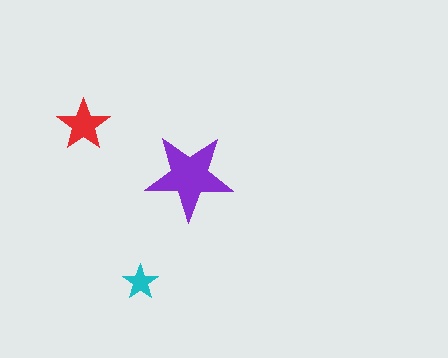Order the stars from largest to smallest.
the purple one, the red one, the cyan one.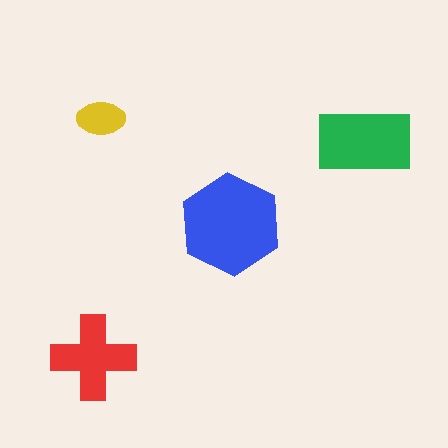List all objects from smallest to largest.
The yellow ellipse, the red cross, the green rectangle, the blue hexagon.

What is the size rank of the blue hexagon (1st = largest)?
1st.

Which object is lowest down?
The red cross is bottommost.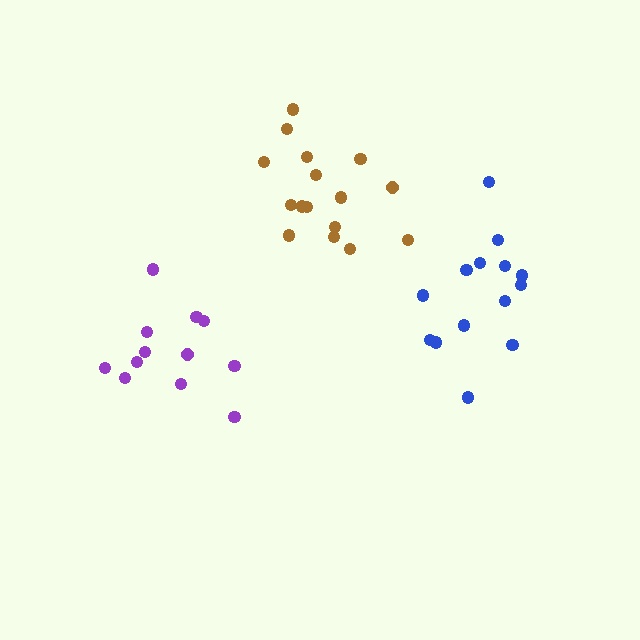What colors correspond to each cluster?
The clusters are colored: brown, purple, blue.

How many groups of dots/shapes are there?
There are 3 groups.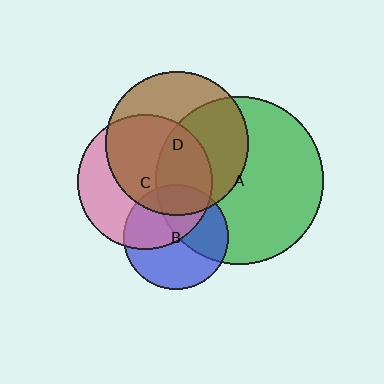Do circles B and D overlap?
Yes.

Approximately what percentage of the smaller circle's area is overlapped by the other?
Approximately 20%.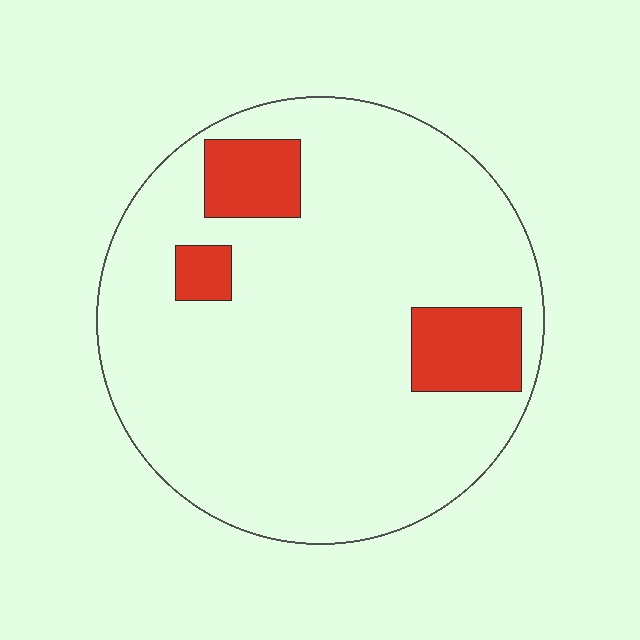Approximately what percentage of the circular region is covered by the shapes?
Approximately 15%.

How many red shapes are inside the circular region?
3.